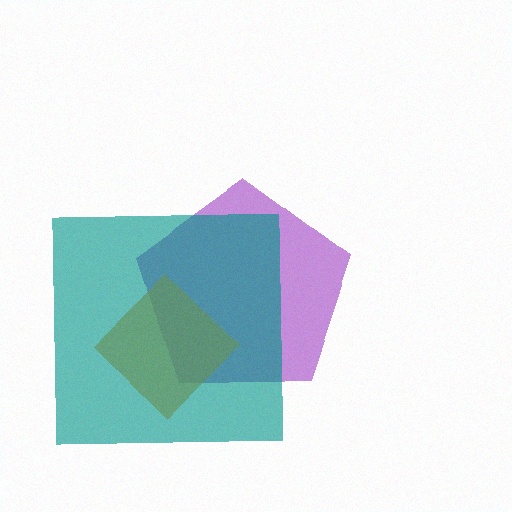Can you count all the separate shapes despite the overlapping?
Yes, there are 3 separate shapes.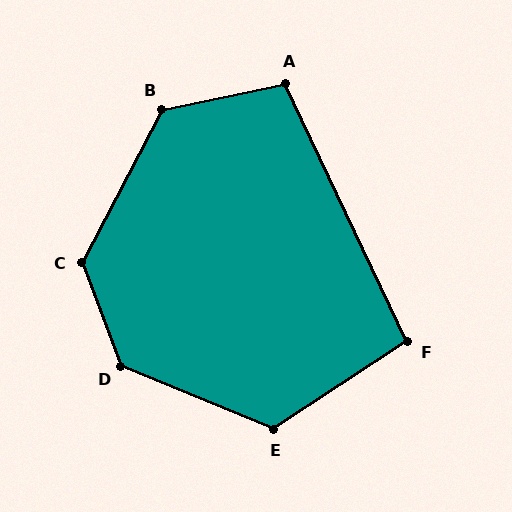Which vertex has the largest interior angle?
D, at approximately 133 degrees.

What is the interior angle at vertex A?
Approximately 104 degrees (obtuse).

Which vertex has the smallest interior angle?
F, at approximately 98 degrees.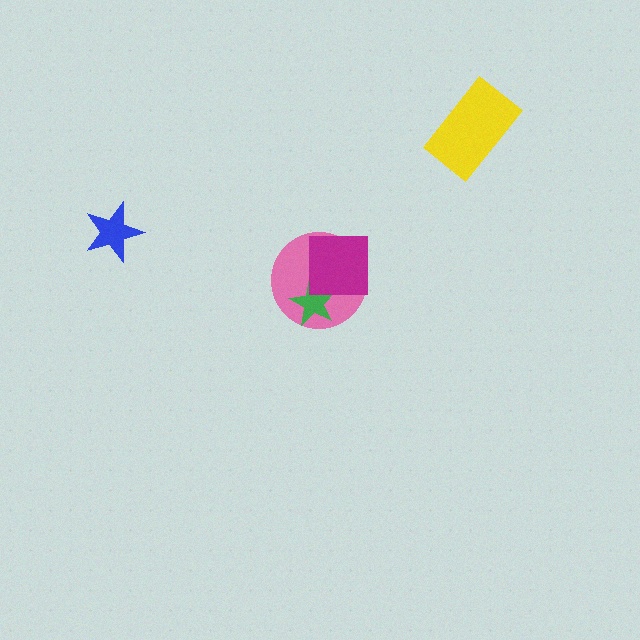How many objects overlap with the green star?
2 objects overlap with the green star.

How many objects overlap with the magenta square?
2 objects overlap with the magenta square.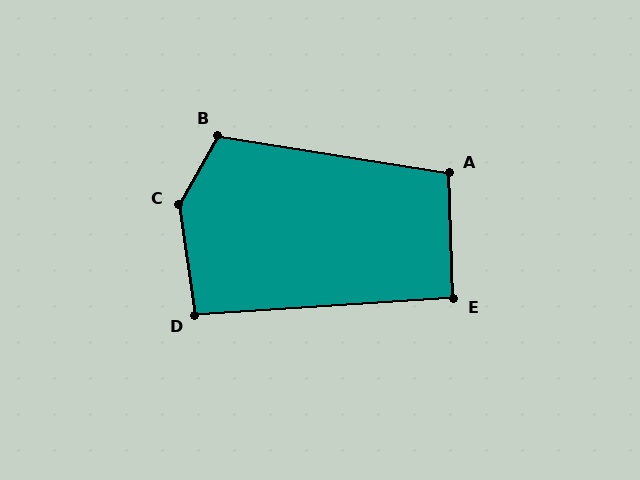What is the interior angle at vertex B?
Approximately 111 degrees (obtuse).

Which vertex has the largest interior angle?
C, at approximately 142 degrees.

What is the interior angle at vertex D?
Approximately 95 degrees (approximately right).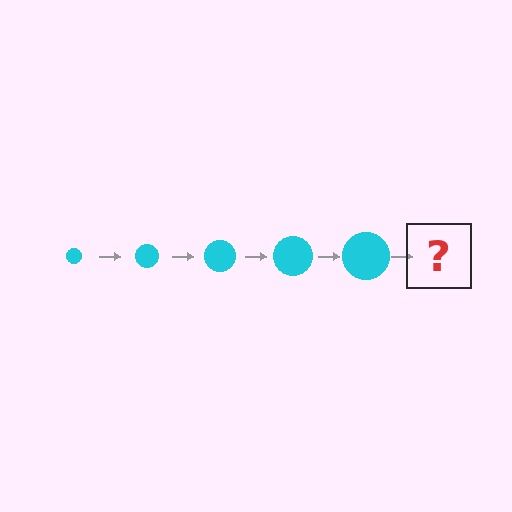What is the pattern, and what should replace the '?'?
The pattern is that the circle gets progressively larger each step. The '?' should be a cyan circle, larger than the previous one.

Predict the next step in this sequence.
The next step is a cyan circle, larger than the previous one.